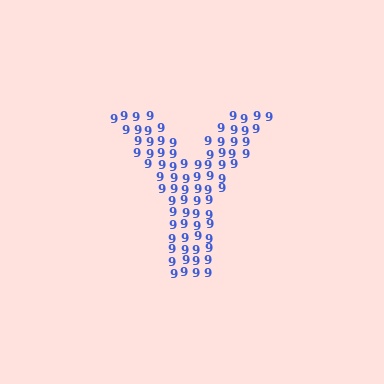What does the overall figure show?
The overall figure shows the letter Y.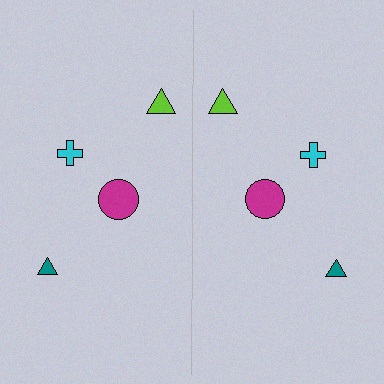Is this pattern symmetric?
Yes, this pattern has bilateral (reflection) symmetry.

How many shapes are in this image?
There are 8 shapes in this image.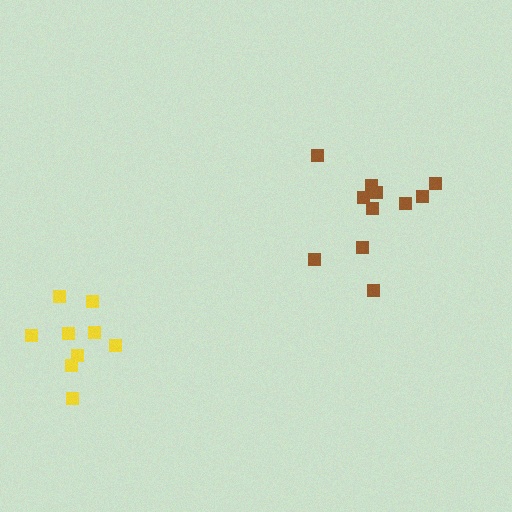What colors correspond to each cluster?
The clusters are colored: brown, yellow.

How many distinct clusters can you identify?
There are 2 distinct clusters.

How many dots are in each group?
Group 1: 11 dots, Group 2: 9 dots (20 total).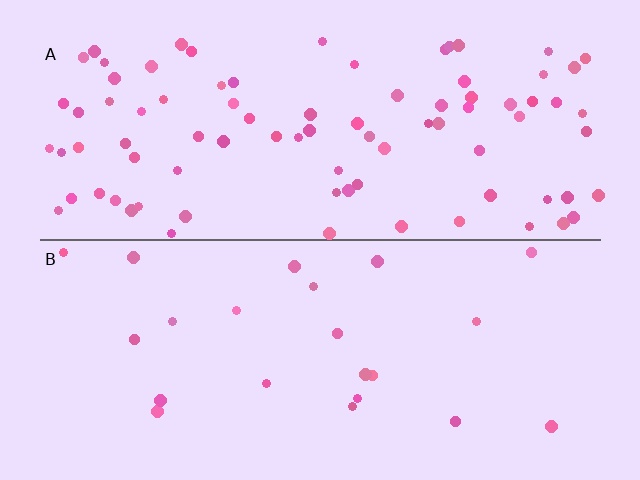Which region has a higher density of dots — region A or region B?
A (the top).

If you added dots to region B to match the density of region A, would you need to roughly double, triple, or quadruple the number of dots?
Approximately quadruple.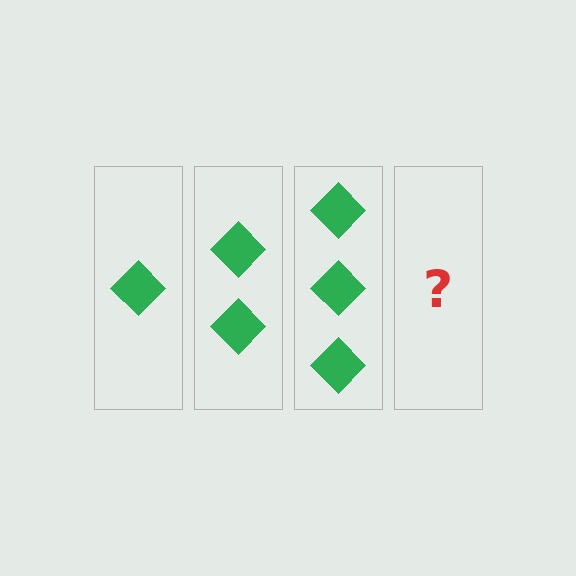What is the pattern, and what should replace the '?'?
The pattern is that each step adds one more diamond. The '?' should be 4 diamonds.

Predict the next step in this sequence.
The next step is 4 diamonds.